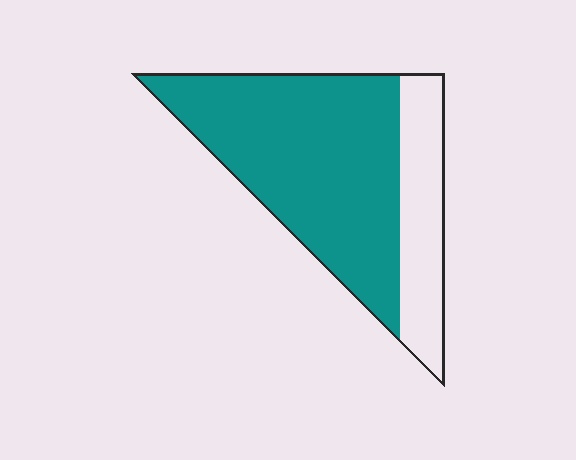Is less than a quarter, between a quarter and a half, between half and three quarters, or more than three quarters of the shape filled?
Between half and three quarters.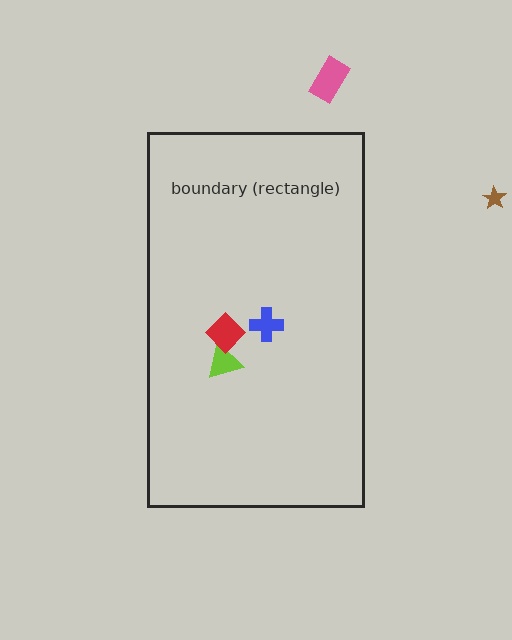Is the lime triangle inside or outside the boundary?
Inside.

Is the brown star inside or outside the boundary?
Outside.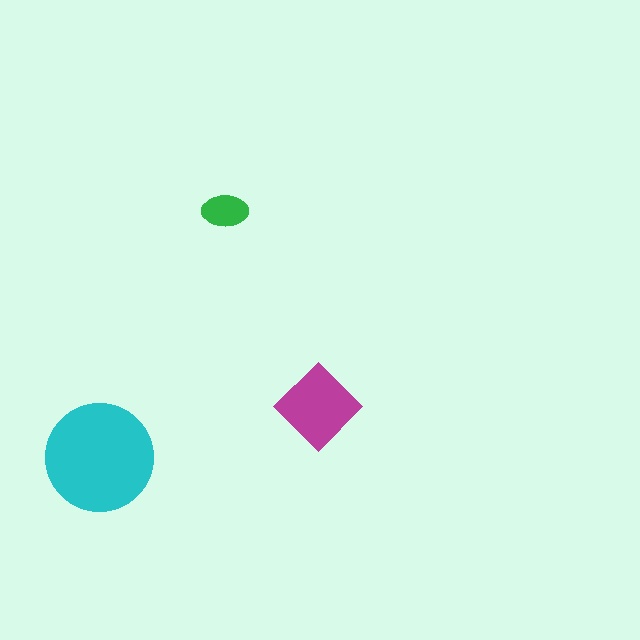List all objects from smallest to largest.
The green ellipse, the magenta diamond, the cyan circle.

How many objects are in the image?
There are 3 objects in the image.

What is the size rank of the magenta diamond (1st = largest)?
2nd.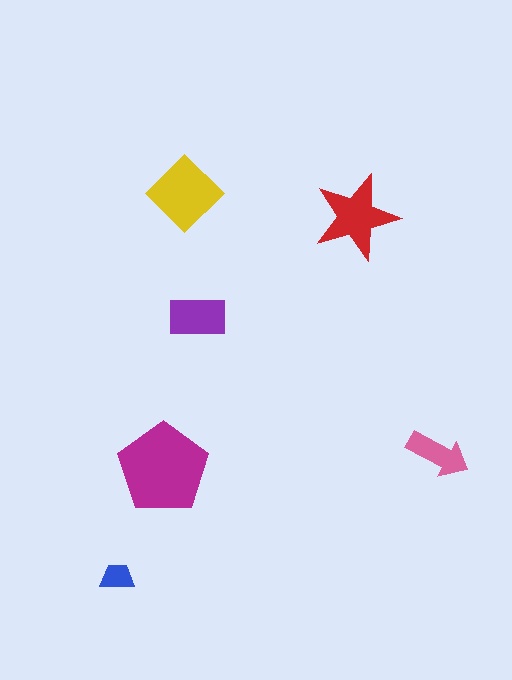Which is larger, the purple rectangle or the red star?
The red star.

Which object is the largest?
The magenta pentagon.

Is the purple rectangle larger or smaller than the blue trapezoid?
Larger.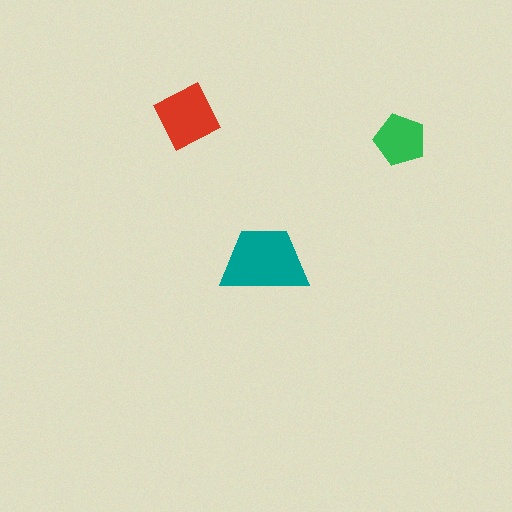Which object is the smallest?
The green pentagon.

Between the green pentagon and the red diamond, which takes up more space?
The red diamond.